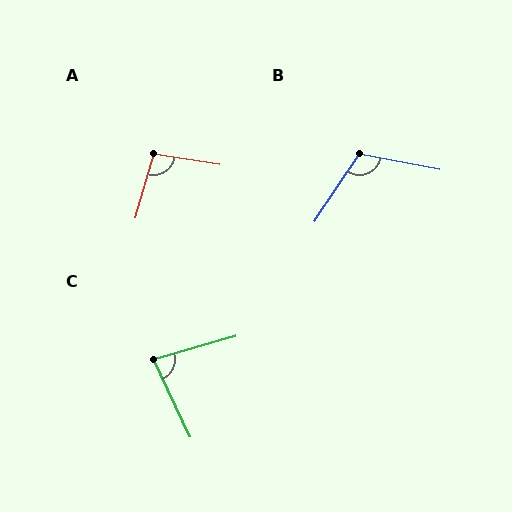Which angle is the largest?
B, at approximately 113 degrees.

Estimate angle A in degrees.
Approximately 97 degrees.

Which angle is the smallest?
C, at approximately 81 degrees.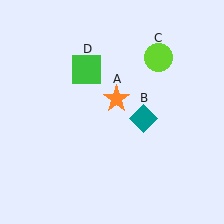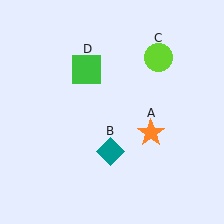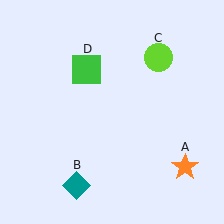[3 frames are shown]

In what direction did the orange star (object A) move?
The orange star (object A) moved down and to the right.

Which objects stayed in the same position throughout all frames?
Lime circle (object C) and green square (object D) remained stationary.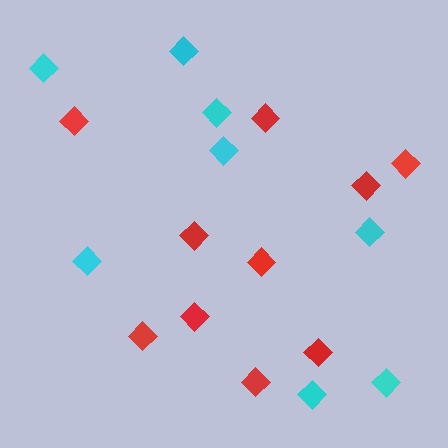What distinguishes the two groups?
There are 2 groups: one group of red diamonds (10) and one group of cyan diamonds (8).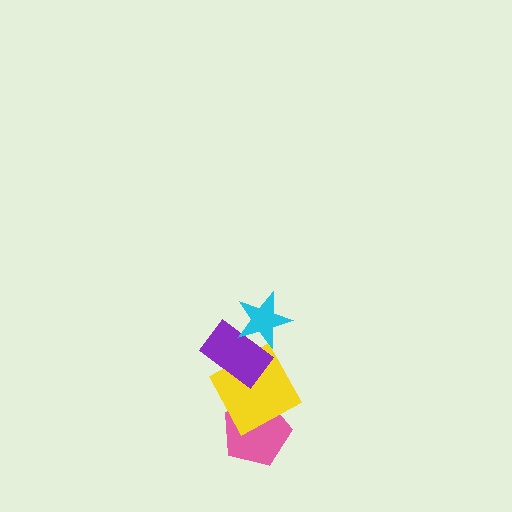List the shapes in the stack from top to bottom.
From top to bottom: the cyan star, the purple rectangle, the yellow square, the pink pentagon.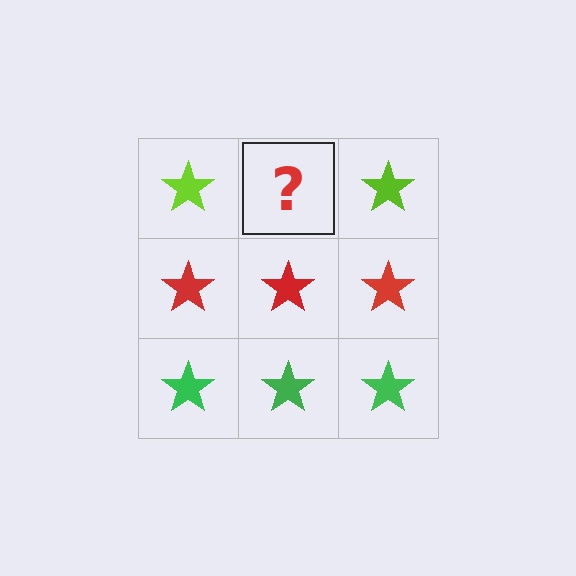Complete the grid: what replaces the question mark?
The question mark should be replaced with a lime star.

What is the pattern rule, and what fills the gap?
The rule is that each row has a consistent color. The gap should be filled with a lime star.